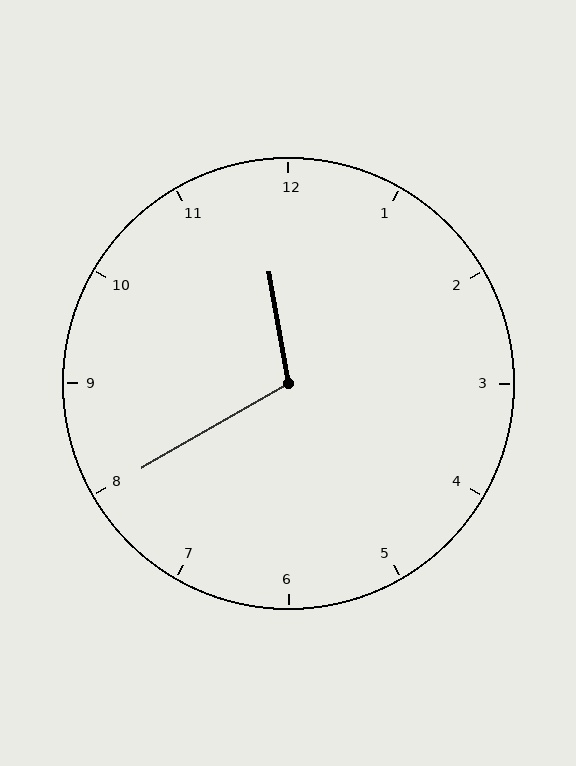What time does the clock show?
11:40.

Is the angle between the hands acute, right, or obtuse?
It is obtuse.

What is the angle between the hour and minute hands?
Approximately 110 degrees.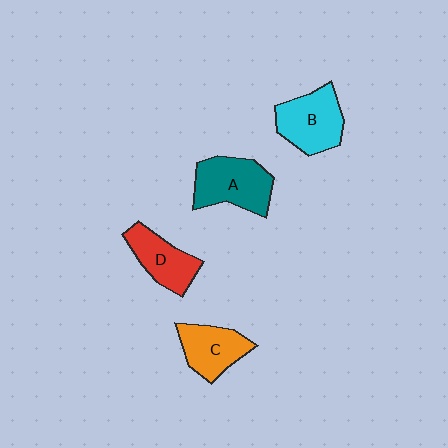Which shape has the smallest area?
Shape D (red).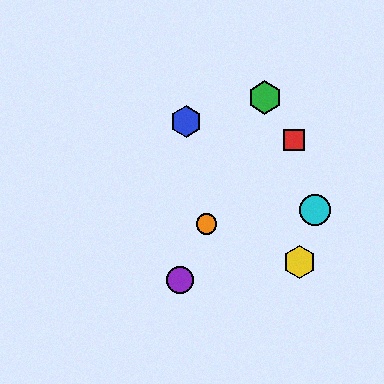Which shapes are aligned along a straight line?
The green hexagon, the purple circle, the orange circle are aligned along a straight line.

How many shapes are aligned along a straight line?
3 shapes (the green hexagon, the purple circle, the orange circle) are aligned along a straight line.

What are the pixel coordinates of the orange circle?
The orange circle is at (206, 224).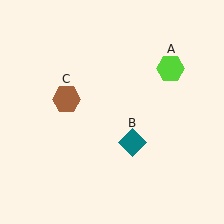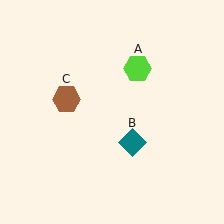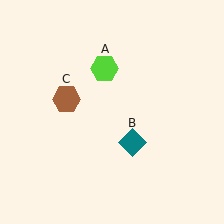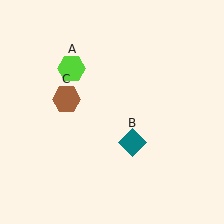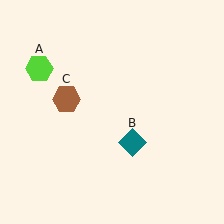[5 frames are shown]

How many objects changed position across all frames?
1 object changed position: lime hexagon (object A).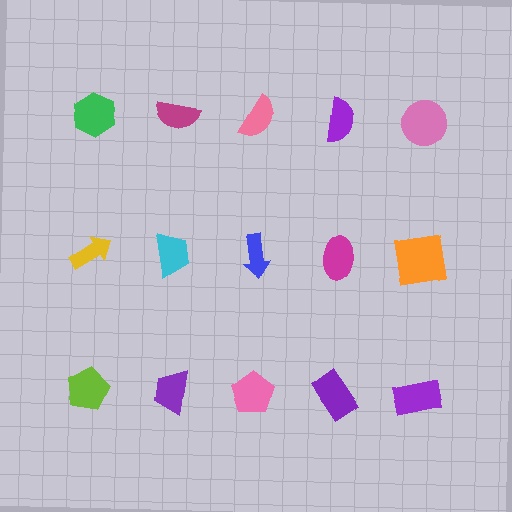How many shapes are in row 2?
5 shapes.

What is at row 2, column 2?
A cyan trapezoid.